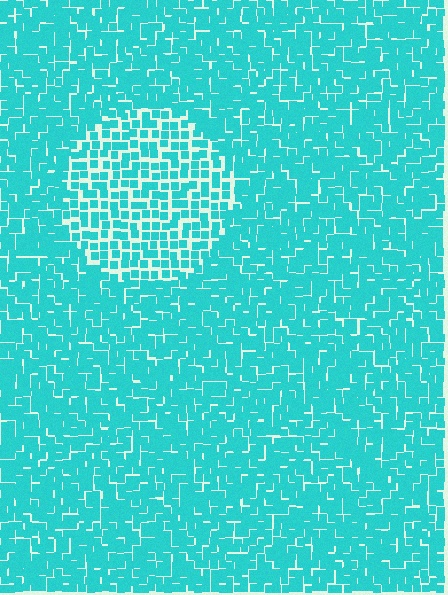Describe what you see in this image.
The image contains small cyan elements arranged at two different densities. A circle-shaped region is visible where the elements are less densely packed than the surrounding area.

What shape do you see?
I see a circle.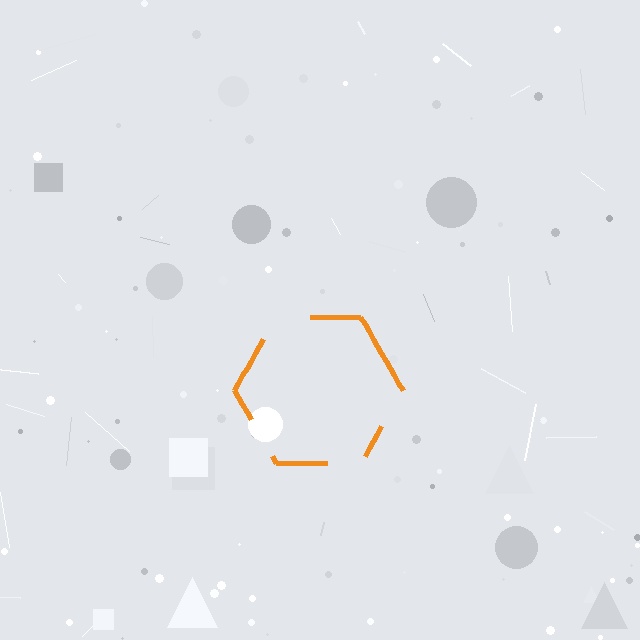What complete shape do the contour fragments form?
The contour fragments form a hexagon.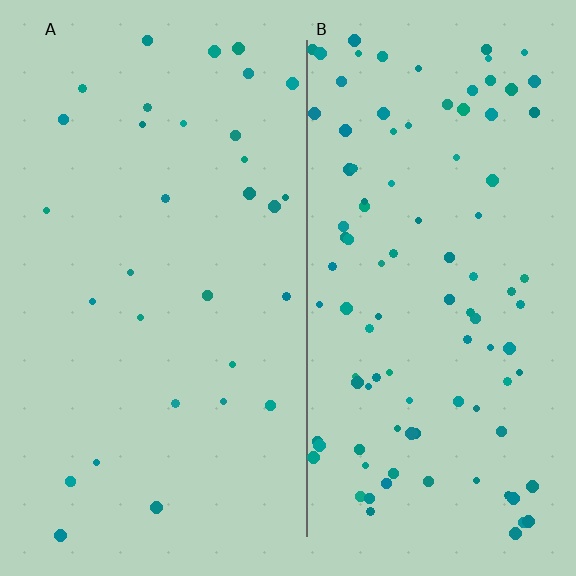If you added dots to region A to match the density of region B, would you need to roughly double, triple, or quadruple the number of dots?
Approximately triple.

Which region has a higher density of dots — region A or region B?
B (the right).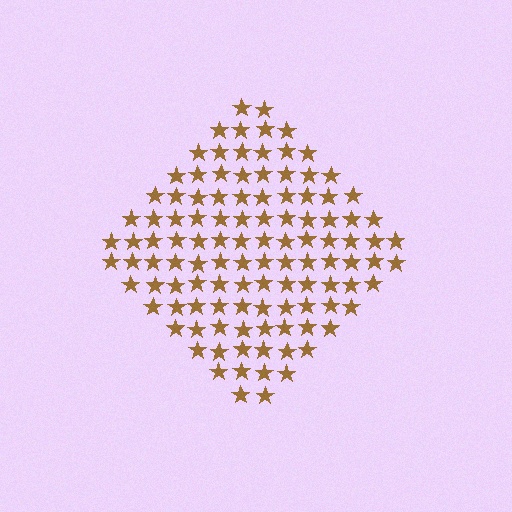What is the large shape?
The large shape is a diamond.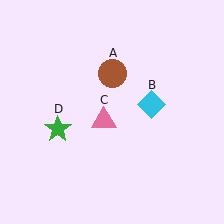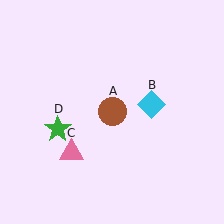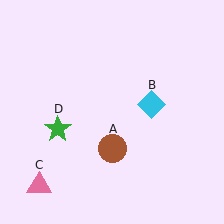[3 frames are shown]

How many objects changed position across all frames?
2 objects changed position: brown circle (object A), pink triangle (object C).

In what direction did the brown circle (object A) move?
The brown circle (object A) moved down.